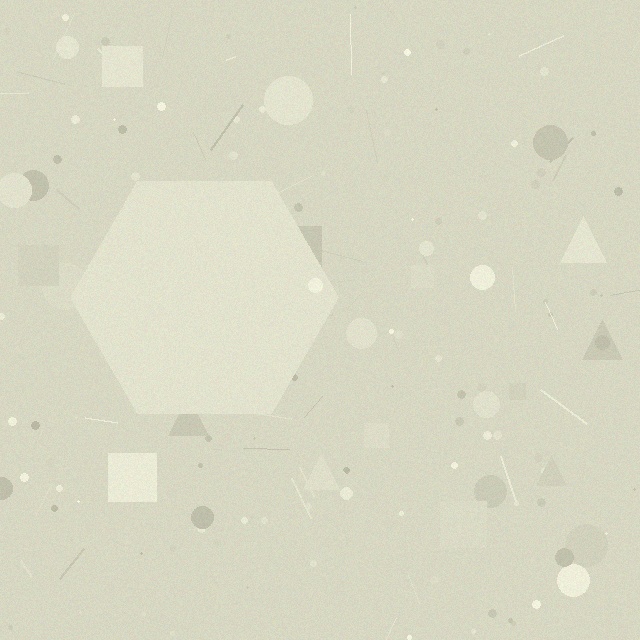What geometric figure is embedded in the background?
A hexagon is embedded in the background.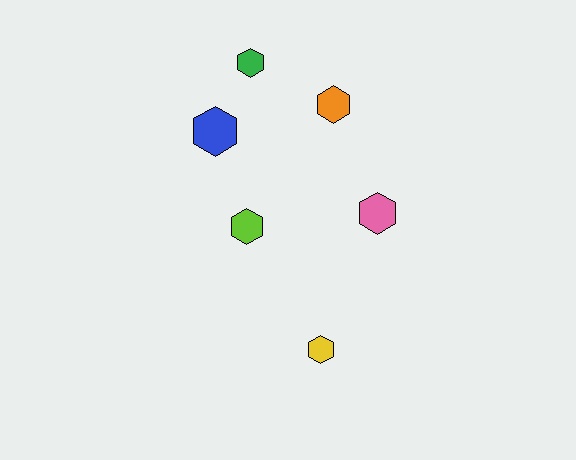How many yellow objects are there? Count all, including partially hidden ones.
There is 1 yellow object.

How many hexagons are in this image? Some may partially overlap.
There are 6 hexagons.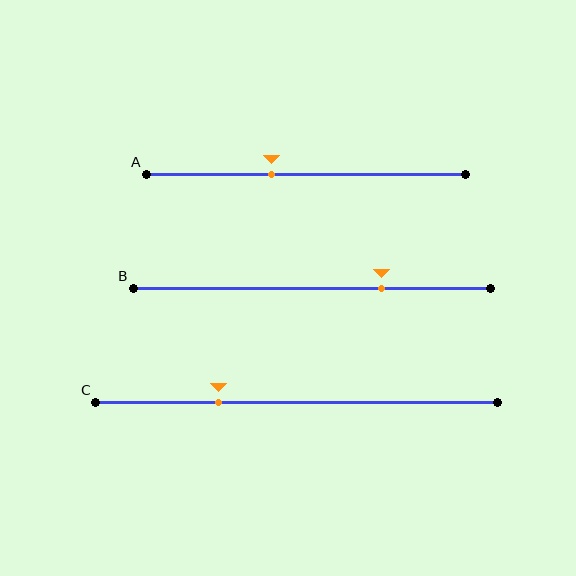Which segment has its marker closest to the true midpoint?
Segment A has its marker closest to the true midpoint.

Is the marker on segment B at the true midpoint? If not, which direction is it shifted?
No, the marker on segment B is shifted to the right by about 19% of the segment length.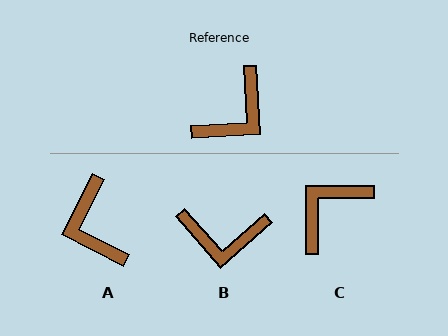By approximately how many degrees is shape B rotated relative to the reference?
Approximately 52 degrees clockwise.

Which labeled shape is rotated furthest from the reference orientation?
C, about 177 degrees away.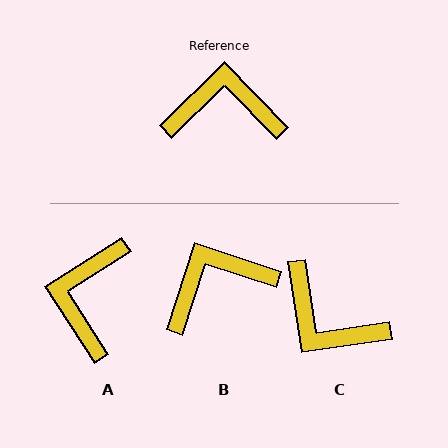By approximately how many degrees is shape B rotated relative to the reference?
Approximately 27 degrees counter-clockwise.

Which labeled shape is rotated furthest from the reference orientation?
C, about 144 degrees away.